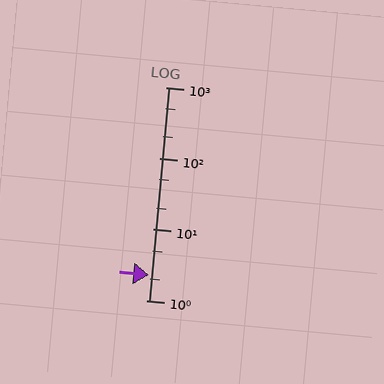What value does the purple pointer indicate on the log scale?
The pointer indicates approximately 2.3.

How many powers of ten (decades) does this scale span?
The scale spans 3 decades, from 1 to 1000.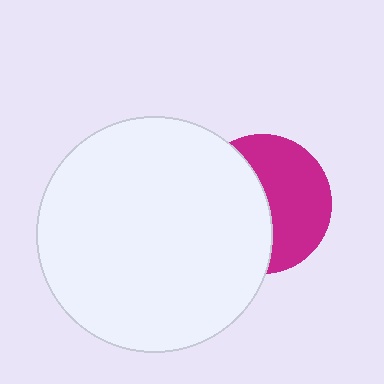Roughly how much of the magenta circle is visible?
About half of it is visible (roughly 51%).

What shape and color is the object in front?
The object in front is a white circle.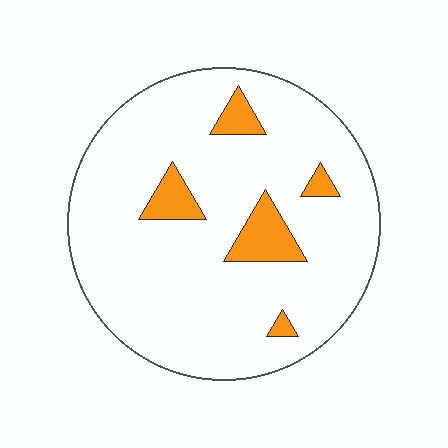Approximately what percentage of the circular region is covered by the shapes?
Approximately 10%.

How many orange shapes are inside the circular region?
5.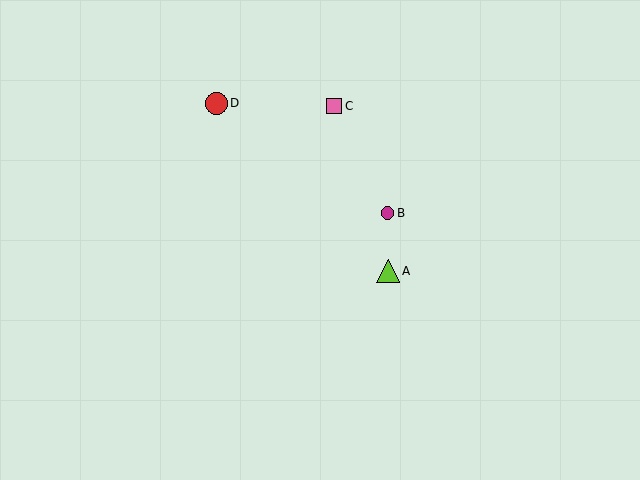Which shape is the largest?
The lime triangle (labeled A) is the largest.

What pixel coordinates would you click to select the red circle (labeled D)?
Click at (216, 103) to select the red circle D.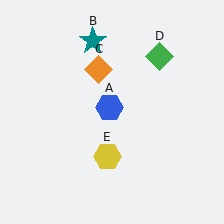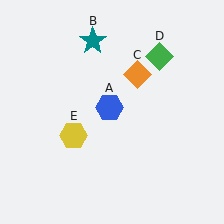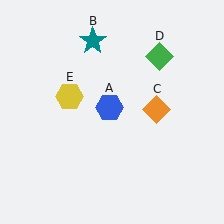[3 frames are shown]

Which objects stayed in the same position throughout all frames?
Blue hexagon (object A) and teal star (object B) and green diamond (object D) remained stationary.